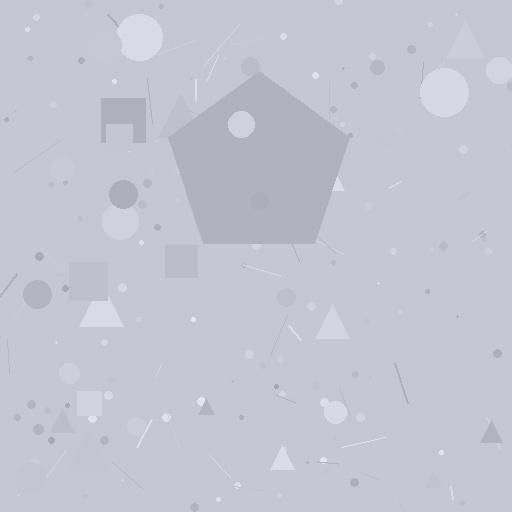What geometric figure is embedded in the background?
A pentagon is embedded in the background.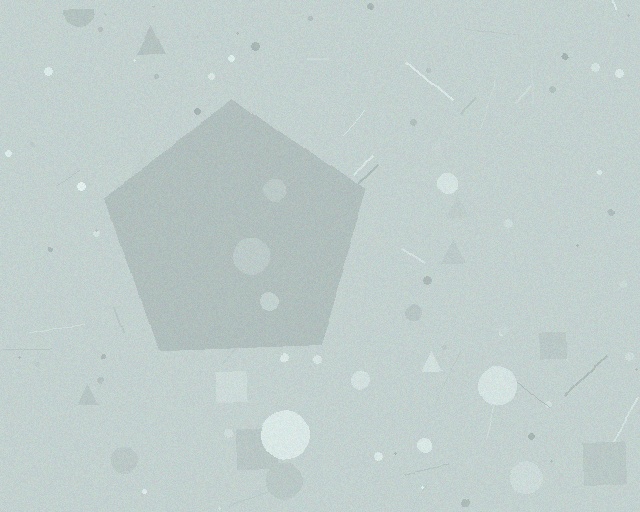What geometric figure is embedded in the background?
A pentagon is embedded in the background.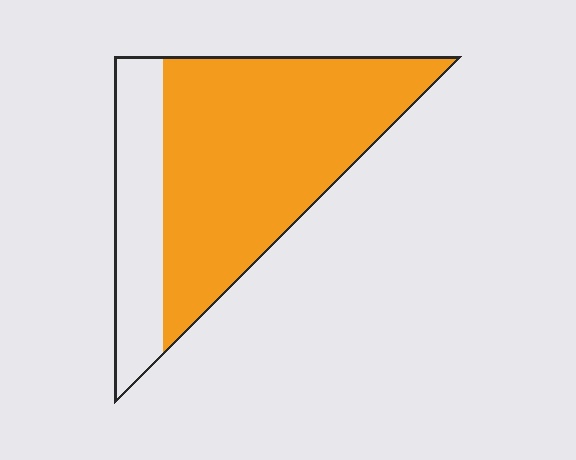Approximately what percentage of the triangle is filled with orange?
Approximately 75%.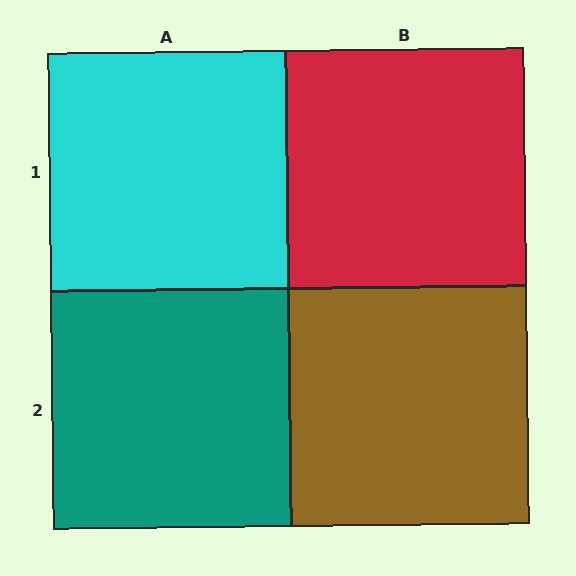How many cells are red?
1 cell is red.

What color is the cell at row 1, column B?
Red.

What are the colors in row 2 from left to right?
Teal, brown.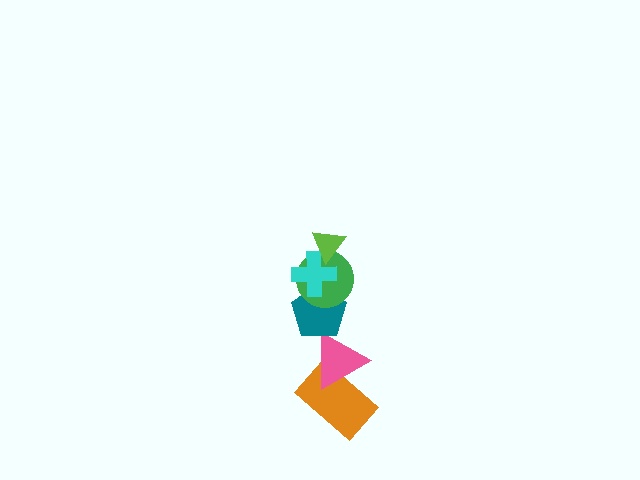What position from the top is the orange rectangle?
The orange rectangle is 6th from the top.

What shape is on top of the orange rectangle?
The pink triangle is on top of the orange rectangle.